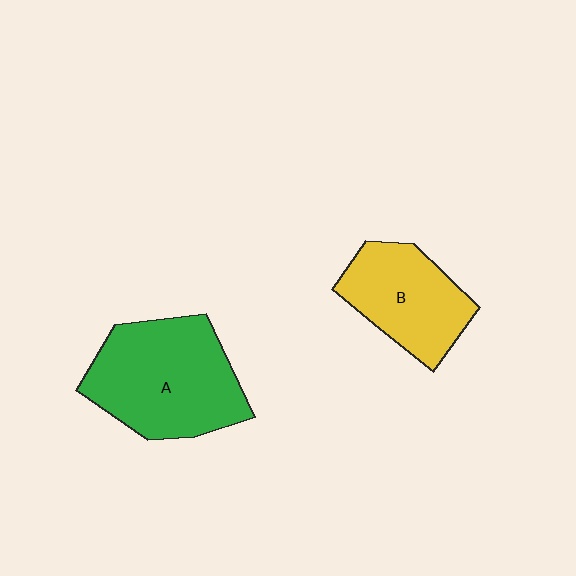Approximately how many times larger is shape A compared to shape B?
Approximately 1.4 times.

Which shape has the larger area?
Shape A (green).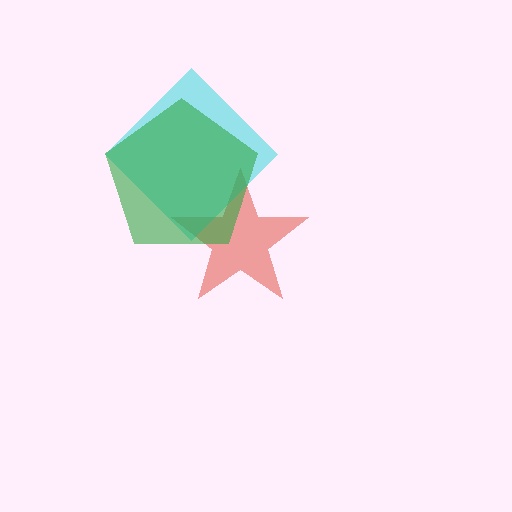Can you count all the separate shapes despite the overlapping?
Yes, there are 3 separate shapes.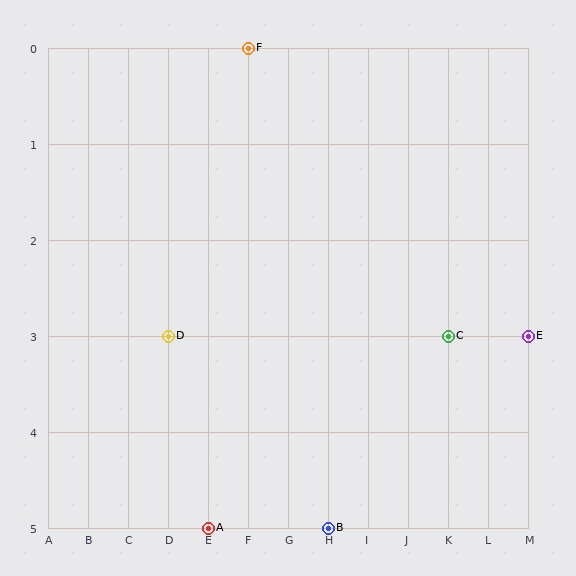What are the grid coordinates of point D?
Point D is at grid coordinates (D, 3).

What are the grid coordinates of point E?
Point E is at grid coordinates (M, 3).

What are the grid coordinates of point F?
Point F is at grid coordinates (F, 0).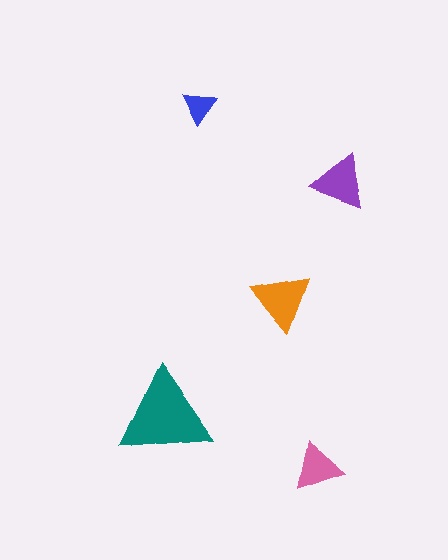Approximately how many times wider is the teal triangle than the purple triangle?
About 1.5 times wider.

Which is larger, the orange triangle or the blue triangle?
The orange one.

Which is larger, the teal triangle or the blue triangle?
The teal one.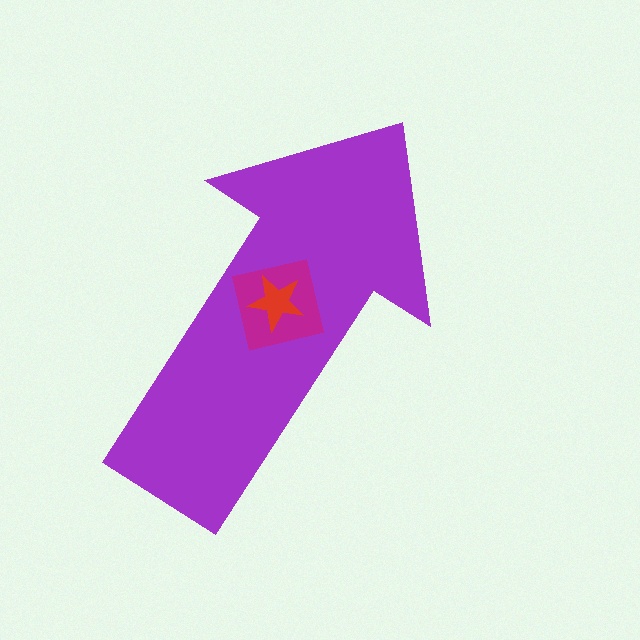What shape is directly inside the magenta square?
The red star.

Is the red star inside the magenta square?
Yes.